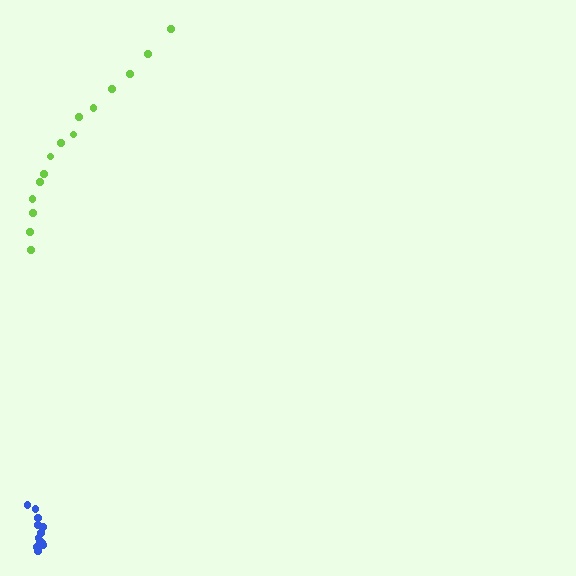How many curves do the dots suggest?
There are 2 distinct paths.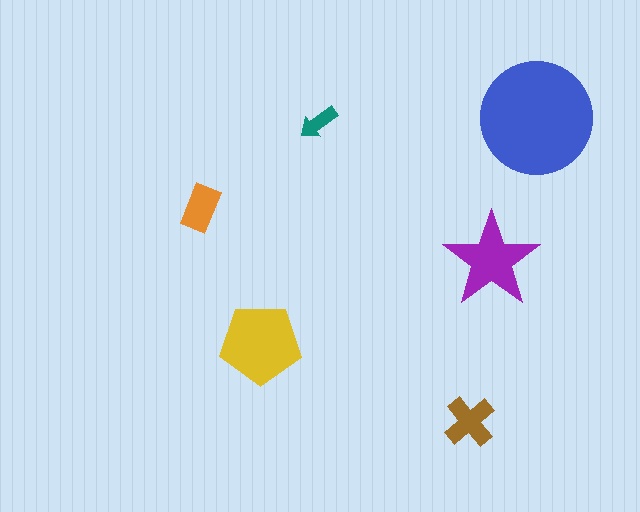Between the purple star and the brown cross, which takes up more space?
The purple star.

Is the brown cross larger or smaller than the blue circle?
Smaller.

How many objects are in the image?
There are 6 objects in the image.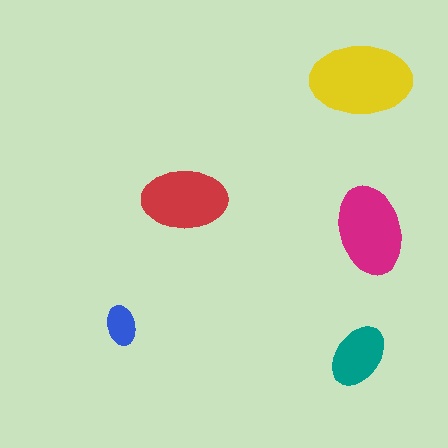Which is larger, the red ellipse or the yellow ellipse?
The yellow one.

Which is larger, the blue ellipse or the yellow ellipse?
The yellow one.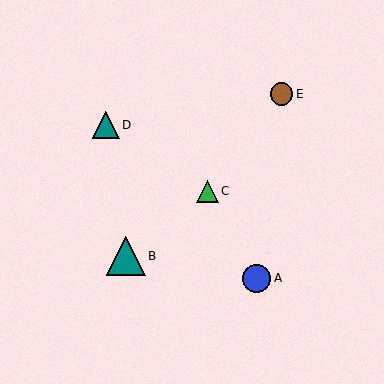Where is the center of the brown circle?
The center of the brown circle is at (281, 94).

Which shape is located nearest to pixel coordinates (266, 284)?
The blue circle (labeled A) at (257, 278) is nearest to that location.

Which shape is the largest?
The teal triangle (labeled B) is the largest.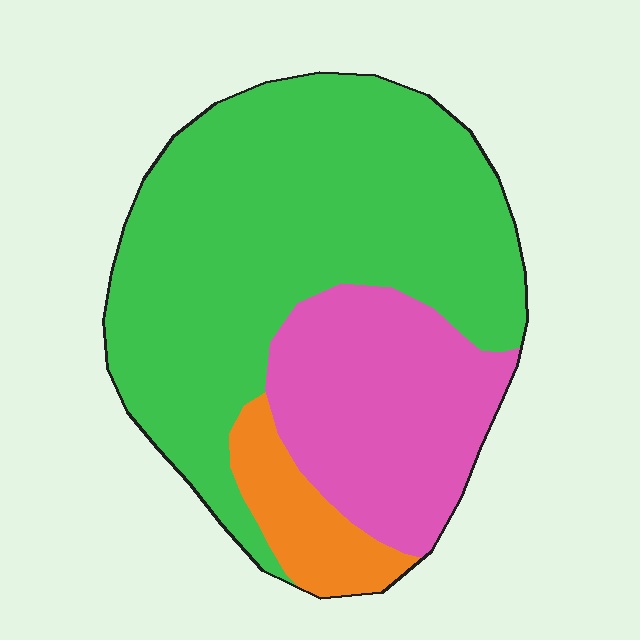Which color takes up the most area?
Green, at roughly 65%.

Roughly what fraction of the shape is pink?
Pink takes up about one quarter (1/4) of the shape.